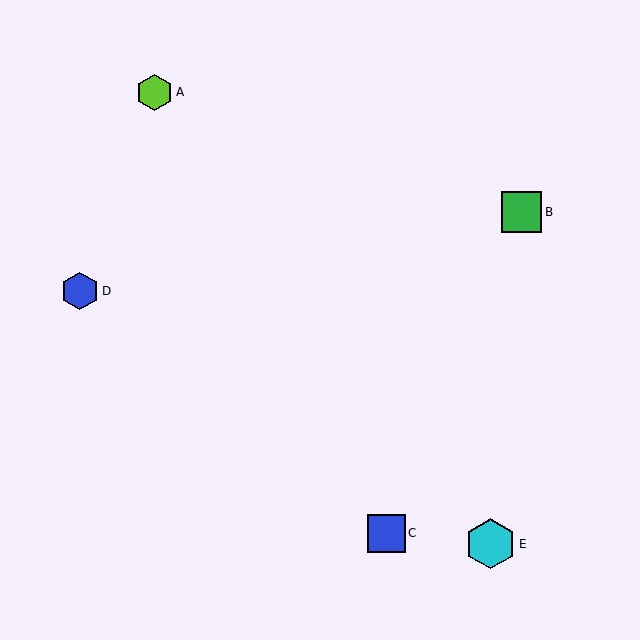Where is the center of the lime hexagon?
The center of the lime hexagon is at (154, 92).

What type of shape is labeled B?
Shape B is a green square.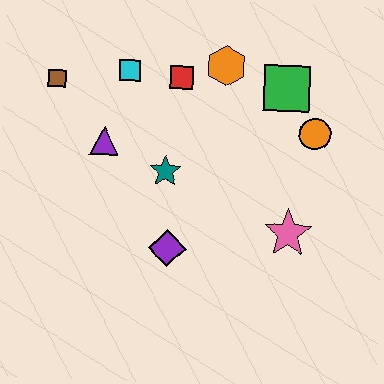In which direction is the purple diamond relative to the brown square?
The purple diamond is below the brown square.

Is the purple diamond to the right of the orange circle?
No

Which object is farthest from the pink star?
The brown square is farthest from the pink star.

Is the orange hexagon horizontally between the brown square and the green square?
Yes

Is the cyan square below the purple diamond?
No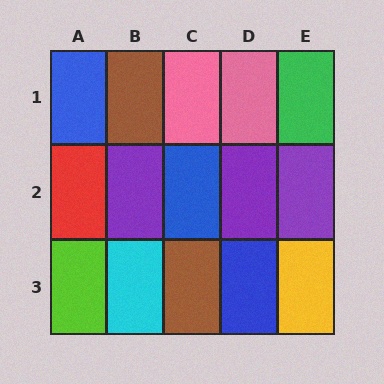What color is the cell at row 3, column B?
Cyan.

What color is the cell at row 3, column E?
Yellow.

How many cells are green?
1 cell is green.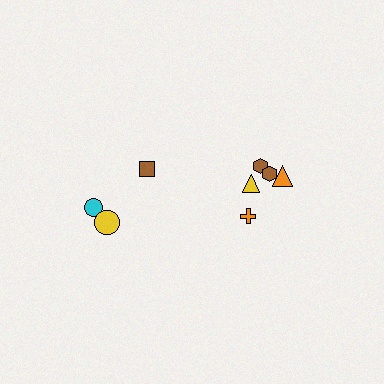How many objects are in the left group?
There are 3 objects.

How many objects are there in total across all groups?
There are 8 objects.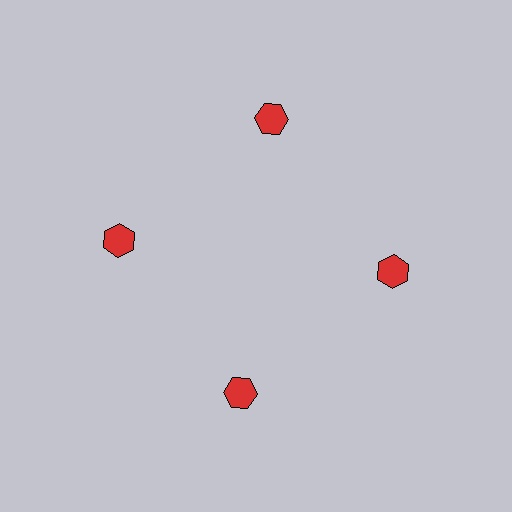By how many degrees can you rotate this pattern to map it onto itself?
The pattern maps onto itself every 90 degrees of rotation.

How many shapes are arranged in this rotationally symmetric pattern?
There are 4 shapes, arranged in 4 groups of 1.